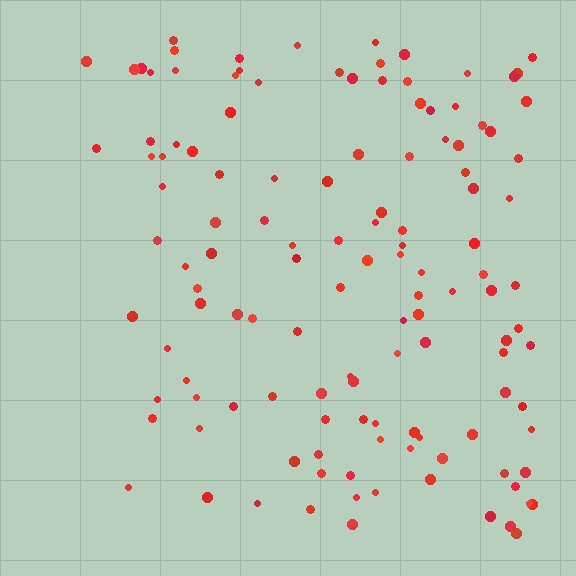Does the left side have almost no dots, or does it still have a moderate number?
Still a moderate number, just noticeably fewer than the right.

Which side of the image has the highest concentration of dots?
The right.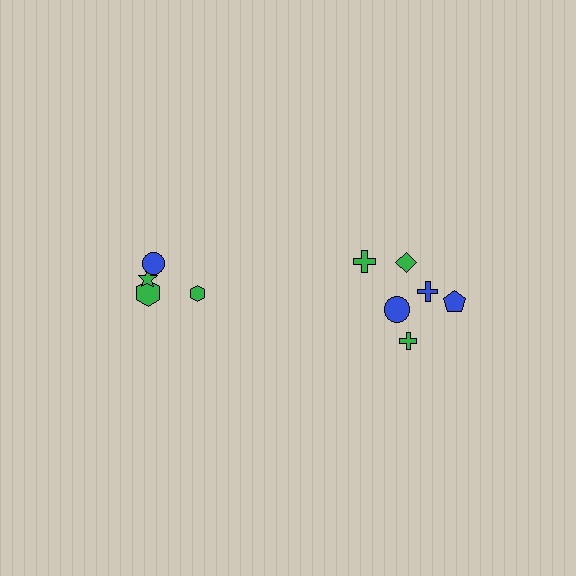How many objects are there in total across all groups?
There are 10 objects.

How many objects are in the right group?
There are 6 objects.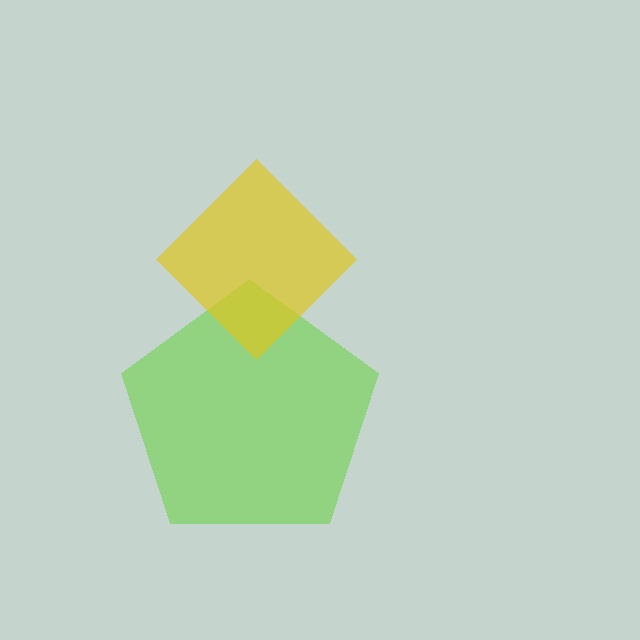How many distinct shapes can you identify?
There are 2 distinct shapes: a lime pentagon, a yellow diamond.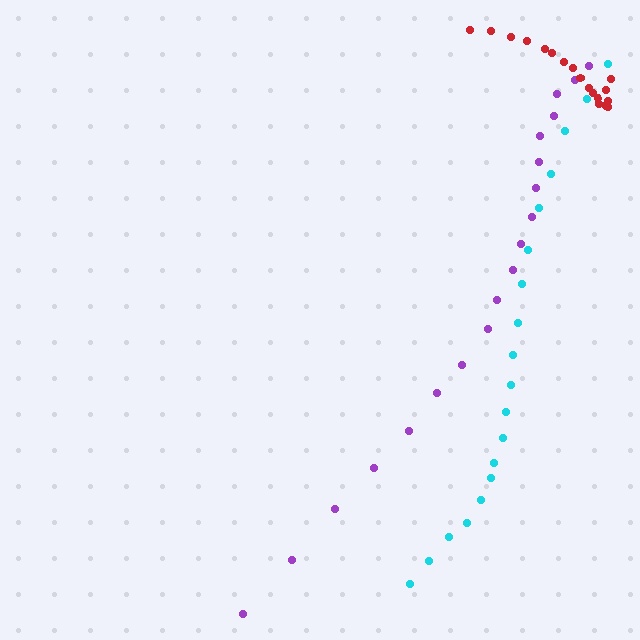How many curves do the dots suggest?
There are 3 distinct paths.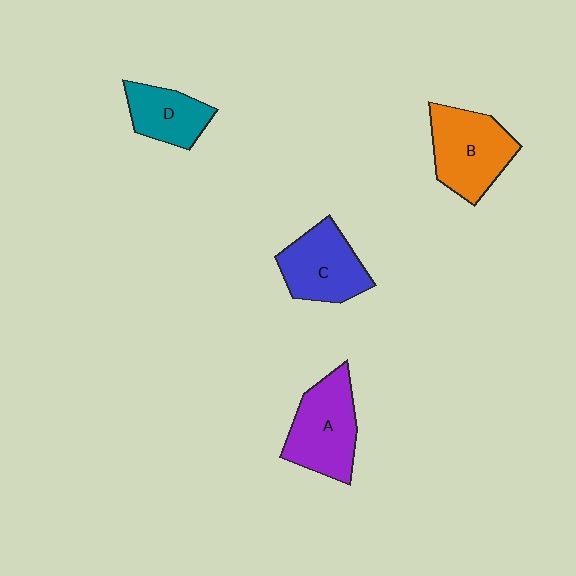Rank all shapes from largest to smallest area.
From largest to smallest: B (orange), A (purple), C (blue), D (teal).